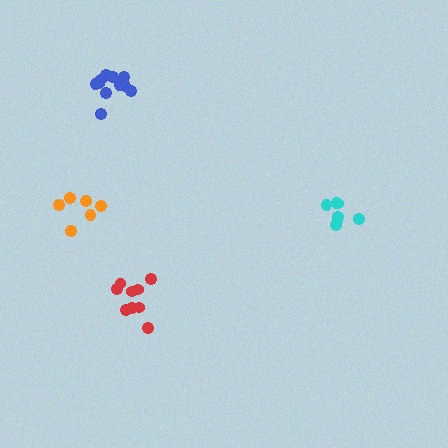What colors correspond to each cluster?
The clusters are colored: red, blue, orange, cyan.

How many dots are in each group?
Group 1: 9 dots, Group 2: 11 dots, Group 3: 6 dots, Group 4: 7 dots (33 total).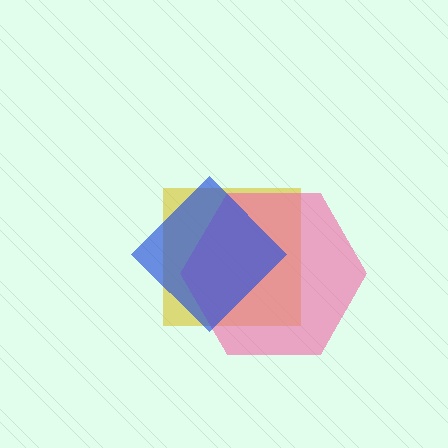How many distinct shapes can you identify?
There are 3 distinct shapes: a yellow square, a pink hexagon, a blue diamond.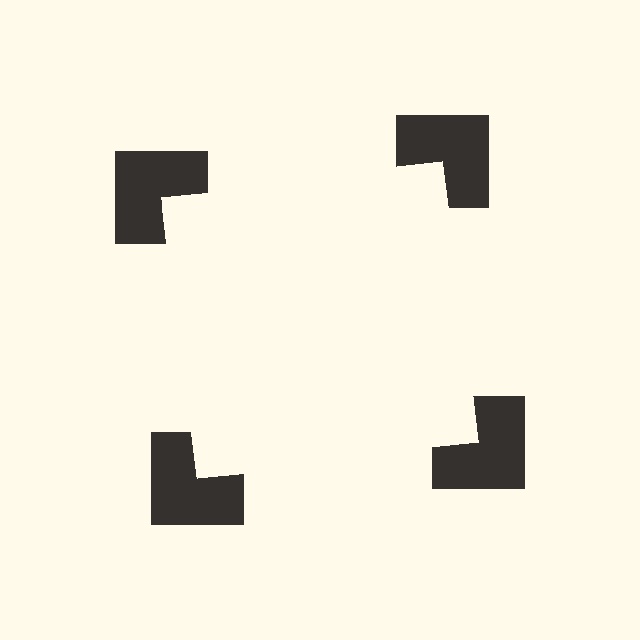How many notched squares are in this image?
There are 4 — one at each vertex of the illusory square.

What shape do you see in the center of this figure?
An illusory square — its edges are inferred from the aligned wedge cuts in the notched squares, not physically drawn.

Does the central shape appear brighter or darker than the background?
It typically appears slightly brighter than the background, even though no actual brightness change is drawn.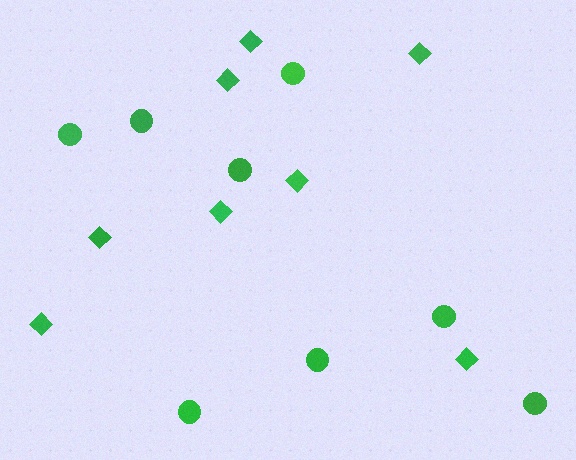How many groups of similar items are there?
There are 2 groups: one group of circles (8) and one group of diamonds (8).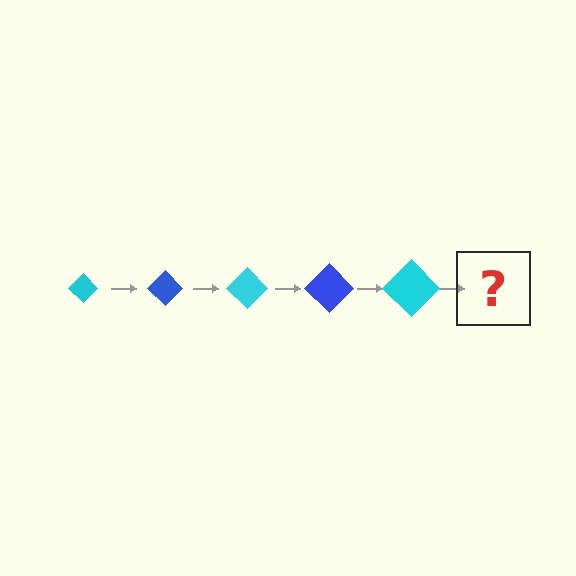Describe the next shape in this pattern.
It should be a blue diamond, larger than the previous one.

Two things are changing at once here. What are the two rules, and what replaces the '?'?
The two rules are that the diamond grows larger each step and the color cycles through cyan and blue. The '?' should be a blue diamond, larger than the previous one.